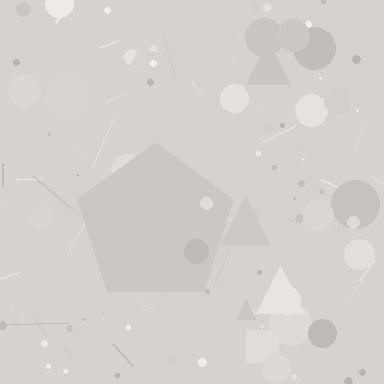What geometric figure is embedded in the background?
A pentagon is embedded in the background.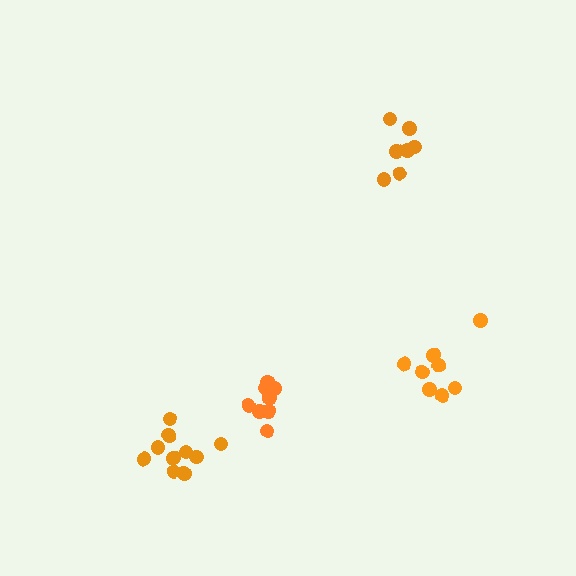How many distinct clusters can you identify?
There are 4 distinct clusters.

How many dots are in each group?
Group 1: 8 dots, Group 2: 9 dots, Group 3: 7 dots, Group 4: 10 dots (34 total).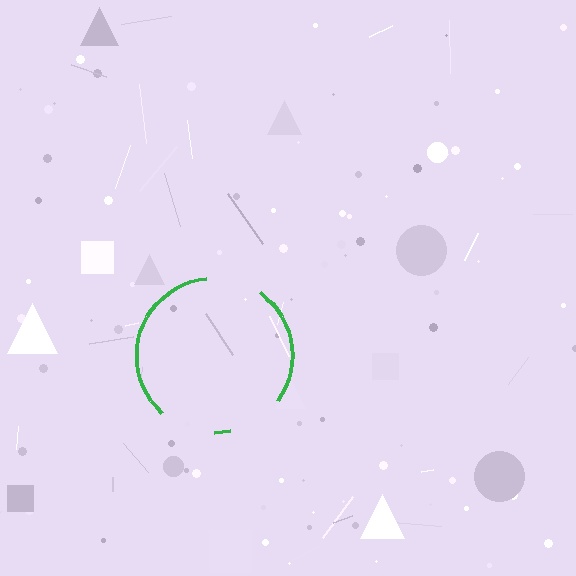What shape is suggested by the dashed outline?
The dashed outline suggests a circle.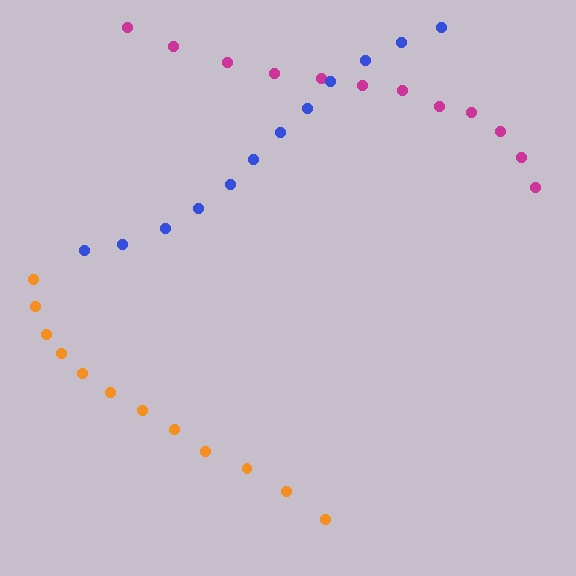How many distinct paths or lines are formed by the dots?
There are 3 distinct paths.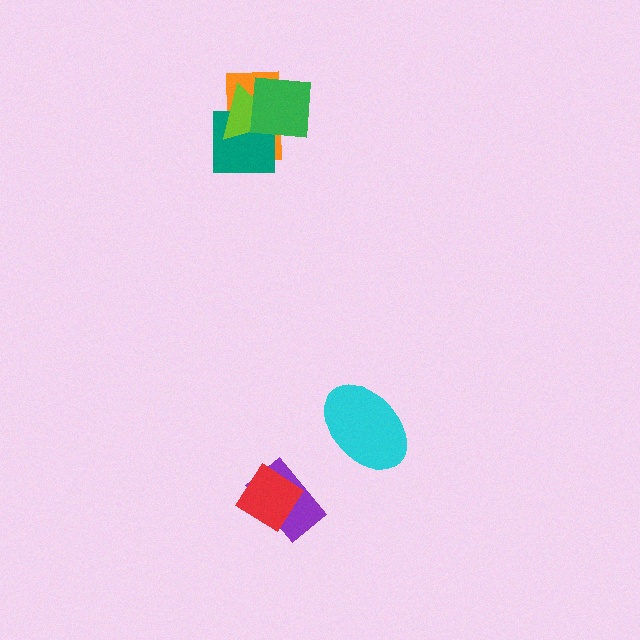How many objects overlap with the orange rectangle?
3 objects overlap with the orange rectangle.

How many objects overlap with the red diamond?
1 object overlaps with the red diamond.